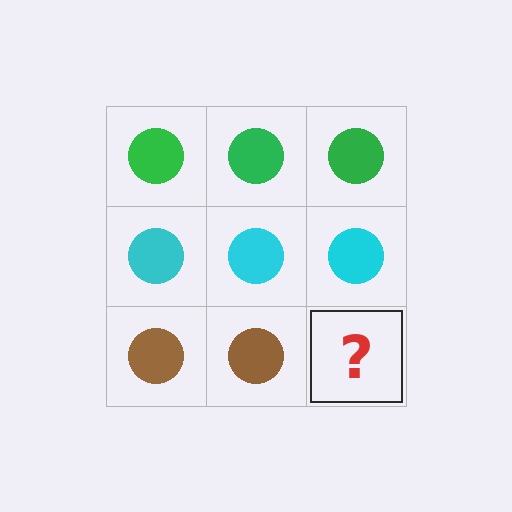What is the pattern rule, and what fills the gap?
The rule is that each row has a consistent color. The gap should be filled with a brown circle.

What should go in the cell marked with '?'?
The missing cell should contain a brown circle.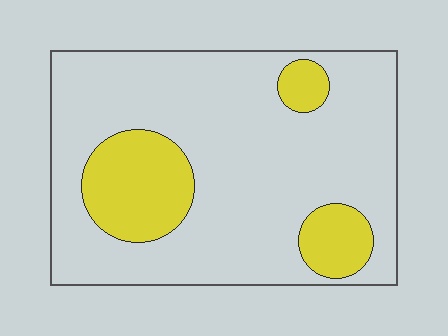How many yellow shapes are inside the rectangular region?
3.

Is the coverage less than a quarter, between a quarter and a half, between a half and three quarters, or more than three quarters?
Less than a quarter.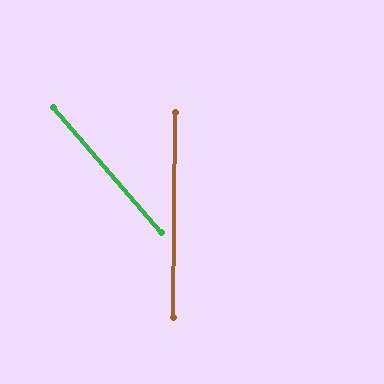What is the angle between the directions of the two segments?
Approximately 41 degrees.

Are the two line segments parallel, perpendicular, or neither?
Neither parallel nor perpendicular — they differ by about 41°.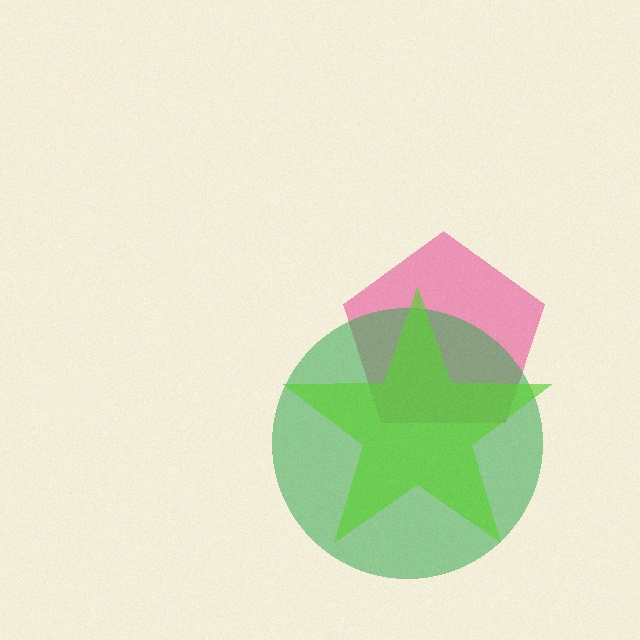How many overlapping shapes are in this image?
There are 3 overlapping shapes in the image.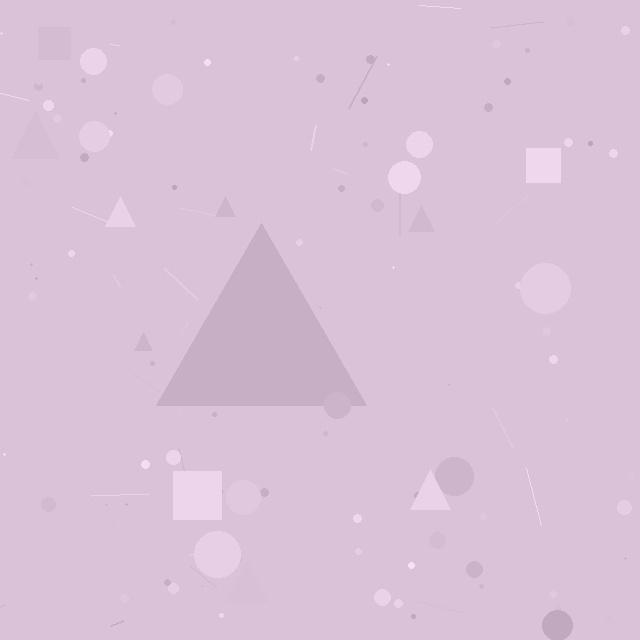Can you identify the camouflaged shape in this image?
The camouflaged shape is a triangle.